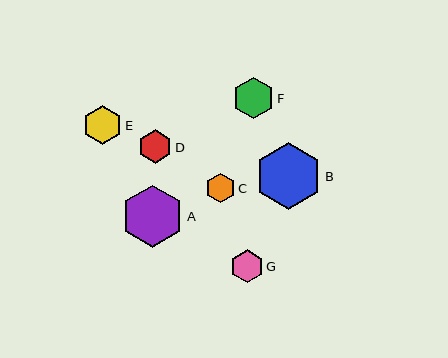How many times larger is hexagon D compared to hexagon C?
Hexagon D is approximately 1.1 times the size of hexagon C.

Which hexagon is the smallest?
Hexagon C is the smallest with a size of approximately 30 pixels.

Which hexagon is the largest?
Hexagon B is the largest with a size of approximately 67 pixels.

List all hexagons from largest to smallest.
From largest to smallest: B, A, F, E, D, G, C.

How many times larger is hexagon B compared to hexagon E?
Hexagon B is approximately 1.7 times the size of hexagon E.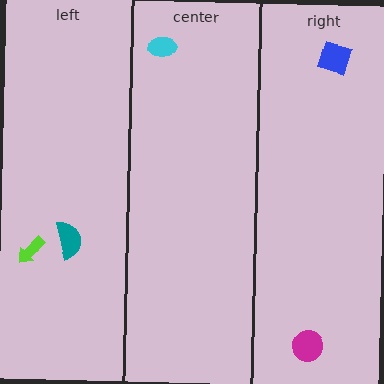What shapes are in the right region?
The blue diamond, the magenta circle.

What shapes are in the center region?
The cyan ellipse.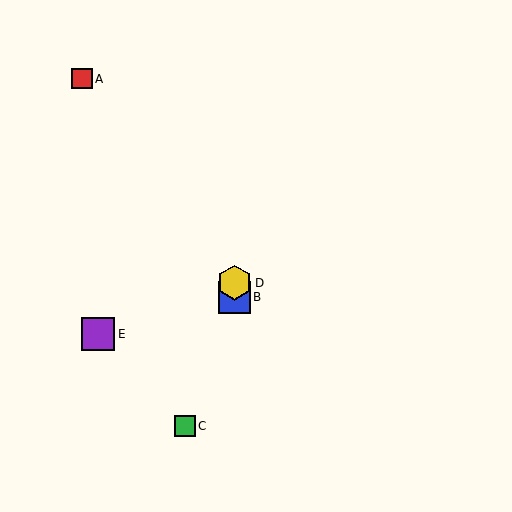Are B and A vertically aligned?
No, B is at x≈234 and A is at x≈82.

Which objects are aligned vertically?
Objects B, D are aligned vertically.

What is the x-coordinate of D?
Object D is at x≈234.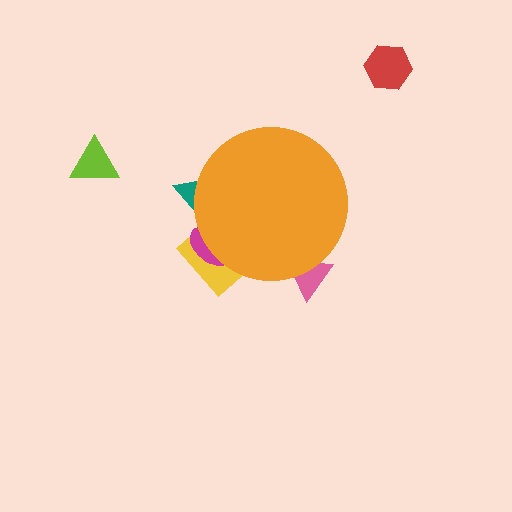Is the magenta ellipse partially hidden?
Yes, the magenta ellipse is partially hidden behind the orange circle.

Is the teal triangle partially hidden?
Yes, the teal triangle is partially hidden behind the orange circle.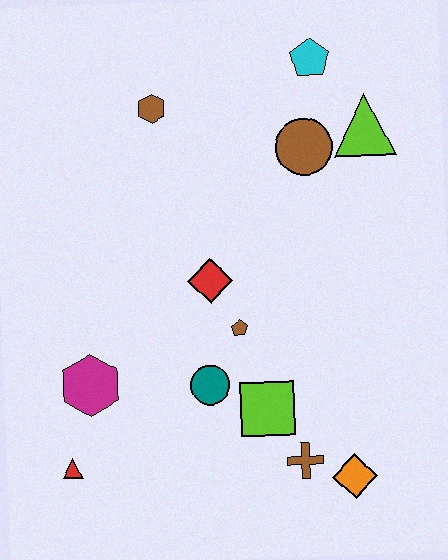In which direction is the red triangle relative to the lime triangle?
The red triangle is below the lime triangle.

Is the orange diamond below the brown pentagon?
Yes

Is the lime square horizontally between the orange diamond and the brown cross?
No